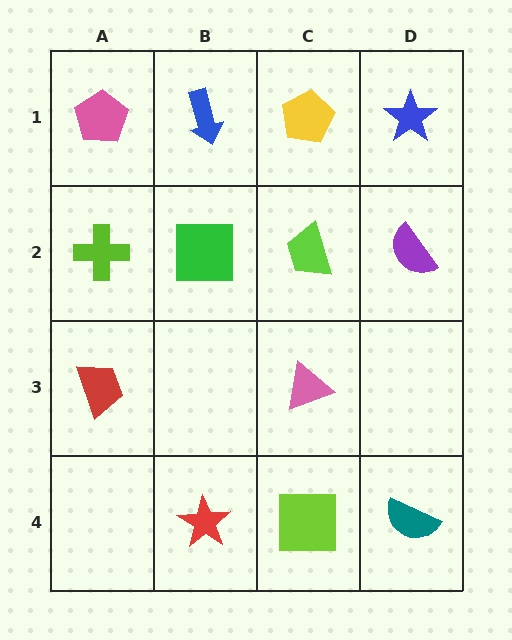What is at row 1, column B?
A blue arrow.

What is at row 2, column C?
A lime trapezoid.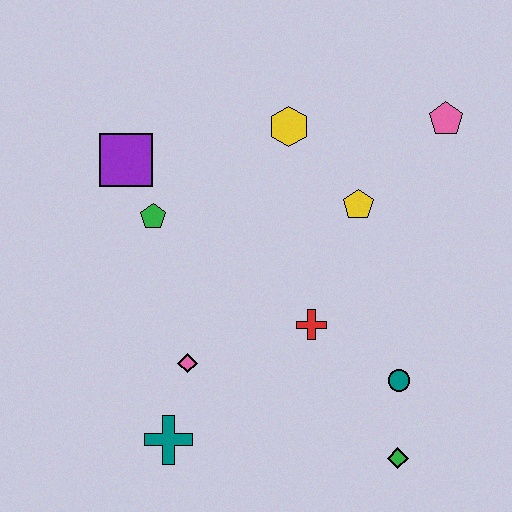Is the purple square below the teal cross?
No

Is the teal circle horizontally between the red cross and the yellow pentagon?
No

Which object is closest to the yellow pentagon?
The yellow hexagon is closest to the yellow pentagon.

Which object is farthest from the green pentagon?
The green diamond is farthest from the green pentagon.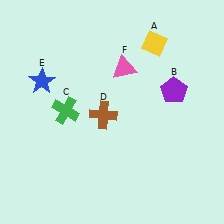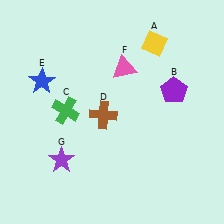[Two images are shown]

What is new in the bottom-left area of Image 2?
A purple star (G) was added in the bottom-left area of Image 2.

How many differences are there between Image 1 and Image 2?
There is 1 difference between the two images.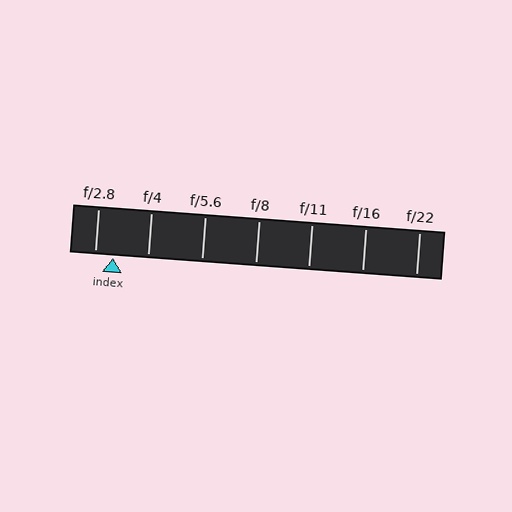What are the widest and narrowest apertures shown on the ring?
The widest aperture shown is f/2.8 and the narrowest is f/22.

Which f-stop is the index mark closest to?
The index mark is closest to f/2.8.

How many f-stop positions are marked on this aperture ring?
There are 7 f-stop positions marked.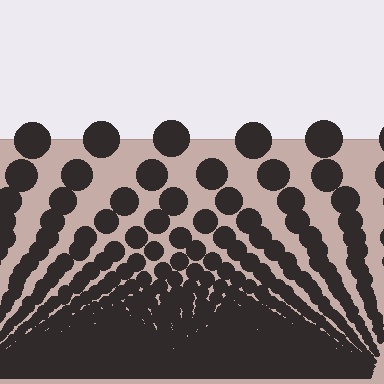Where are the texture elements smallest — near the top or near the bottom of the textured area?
Near the bottom.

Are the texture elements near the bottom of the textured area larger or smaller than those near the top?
Smaller. The gradient is inverted — elements near the bottom are smaller and denser.